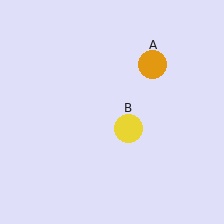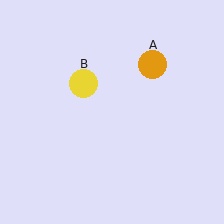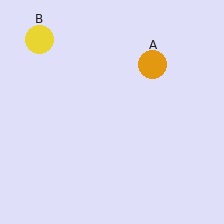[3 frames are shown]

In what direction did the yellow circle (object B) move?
The yellow circle (object B) moved up and to the left.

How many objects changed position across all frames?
1 object changed position: yellow circle (object B).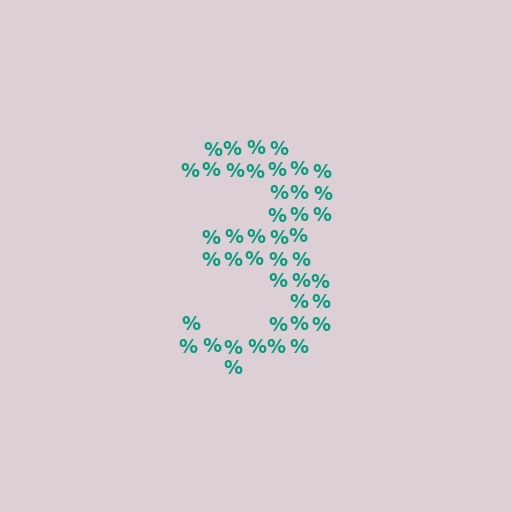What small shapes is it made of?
It is made of small percent signs.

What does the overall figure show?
The overall figure shows the digit 3.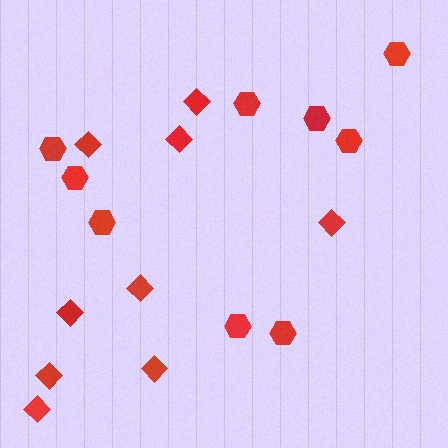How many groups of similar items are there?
There are 2 groups: one group of diamonds (9) and one group of hexagons (9).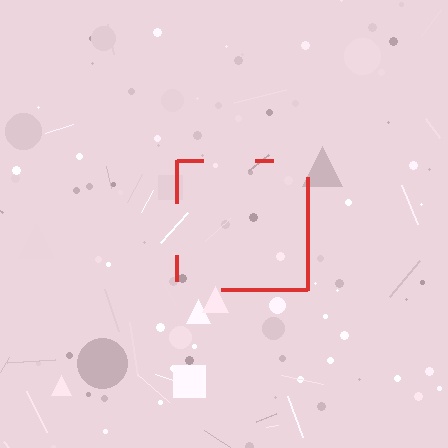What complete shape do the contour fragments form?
The contour fragments form a square.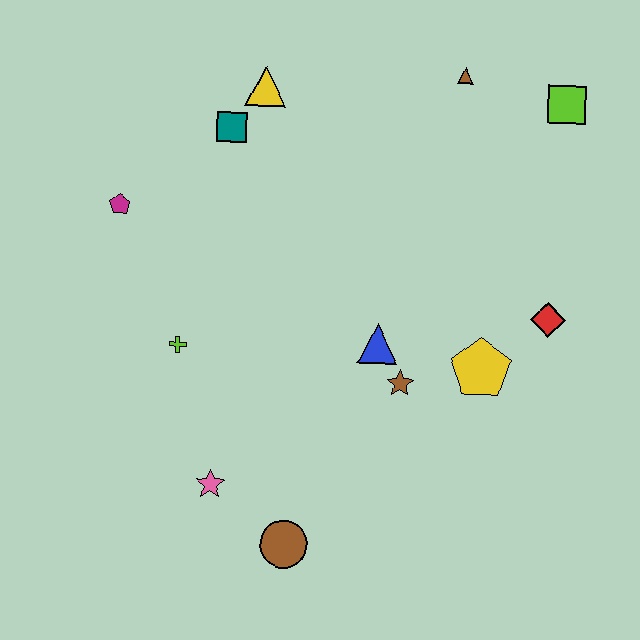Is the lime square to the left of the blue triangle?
No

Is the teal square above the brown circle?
Yes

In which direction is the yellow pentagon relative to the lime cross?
The yellow pentagon is to the right of the lime cross.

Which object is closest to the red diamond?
The yellow pentagon is closest to the red diamond.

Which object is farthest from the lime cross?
The lime square is farthest from the lime cross.